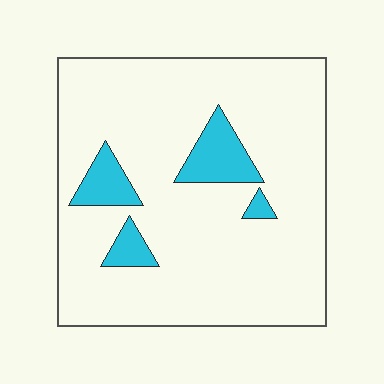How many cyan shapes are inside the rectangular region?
4.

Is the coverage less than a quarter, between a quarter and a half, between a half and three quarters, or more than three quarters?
Less than a quarter.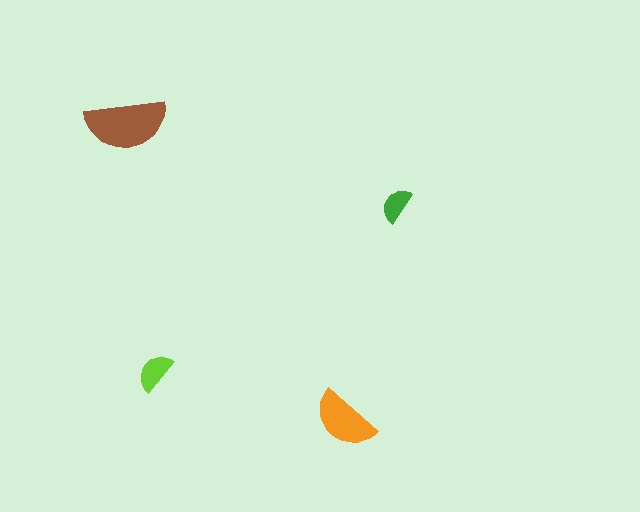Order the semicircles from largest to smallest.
the brown one, the orange one, the lime one, the green one.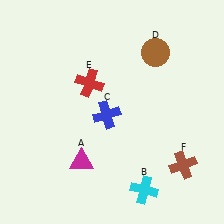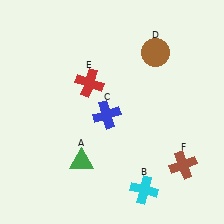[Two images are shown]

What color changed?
The triangle (A) changed from magenta in Image 1 to green in Image 2.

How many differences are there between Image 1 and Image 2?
There is 1 difference between the two images.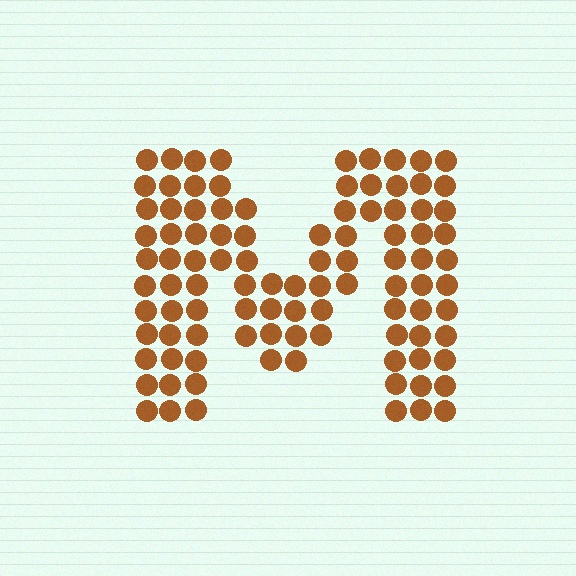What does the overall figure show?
The overall figure shows the letter M.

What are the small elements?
The small elements are circles.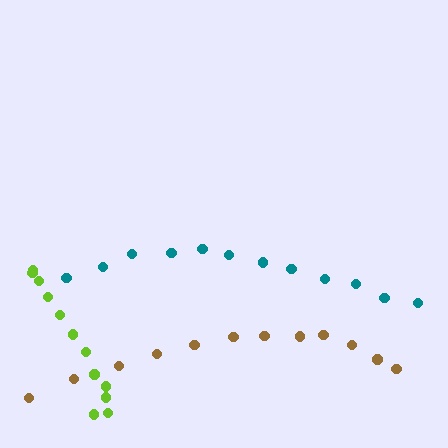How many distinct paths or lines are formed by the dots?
There are 3 distinct paths.